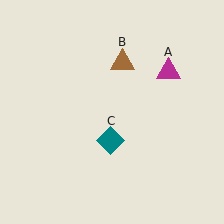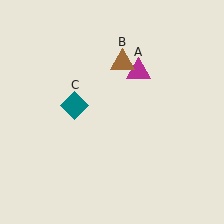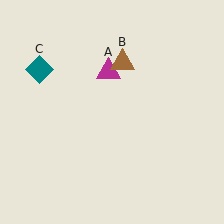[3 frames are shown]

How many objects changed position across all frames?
2 objects changed position: magenta triangle (object A), teal diamond (object C).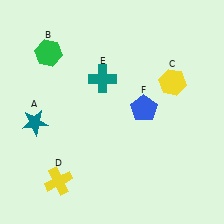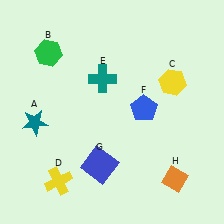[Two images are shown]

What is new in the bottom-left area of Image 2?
A blue square (G) was added in the bottom-left area of Image 2.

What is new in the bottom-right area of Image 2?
An orange diamond (H) was added in the bottom-right area of Image 2.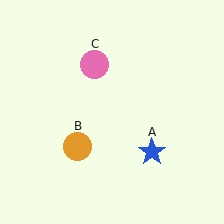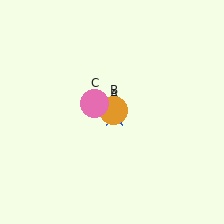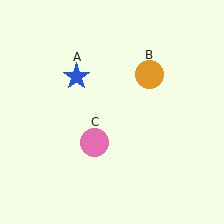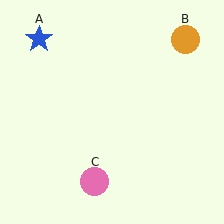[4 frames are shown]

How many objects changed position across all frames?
3 objects changed position: blue star (object A), orange circle (object B), pink circle (object C).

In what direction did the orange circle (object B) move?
The orange circle (object B) moved up and to the right.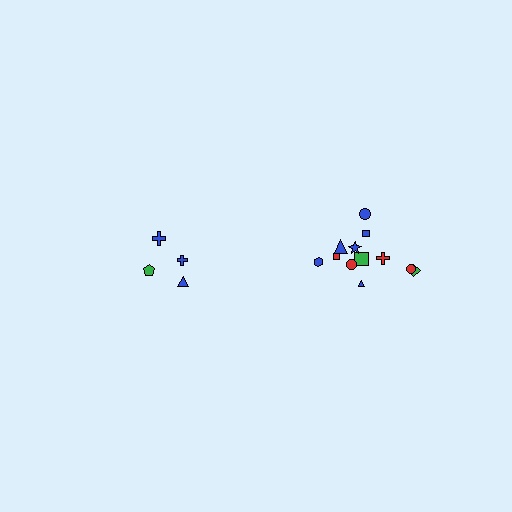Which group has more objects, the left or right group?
The right group.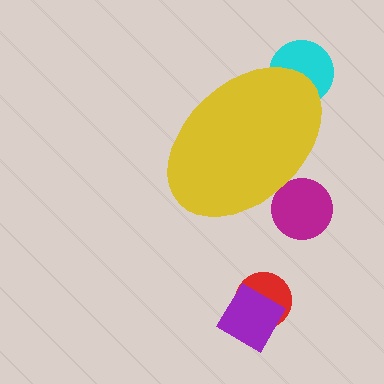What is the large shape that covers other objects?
A yellow ellipse.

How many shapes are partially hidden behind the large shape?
2 shapes are partially hidden.